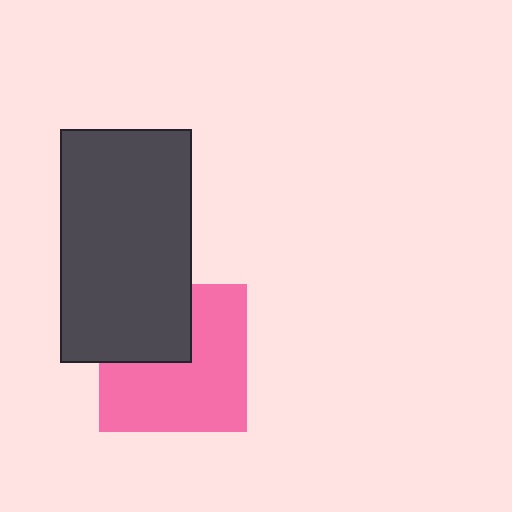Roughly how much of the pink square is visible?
Most of it is visible (roughly 66%).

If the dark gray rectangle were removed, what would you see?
You would see the complete pink square.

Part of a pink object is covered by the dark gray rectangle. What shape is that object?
It is a square.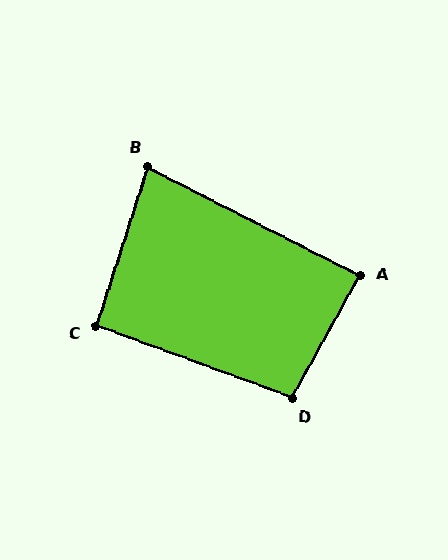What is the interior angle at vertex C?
Approximately 92 degrees (approximately right).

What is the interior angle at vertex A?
Approximately 88 degrees (approximately right).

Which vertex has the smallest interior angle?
B, at approximately 81 degrees.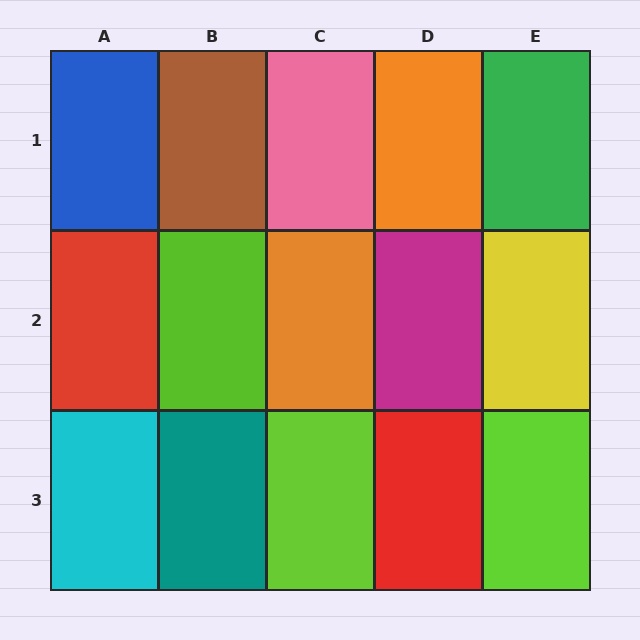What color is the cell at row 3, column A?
Cyan.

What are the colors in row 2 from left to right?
Red, lime, orange, magenta, yellow.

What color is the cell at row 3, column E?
Lime.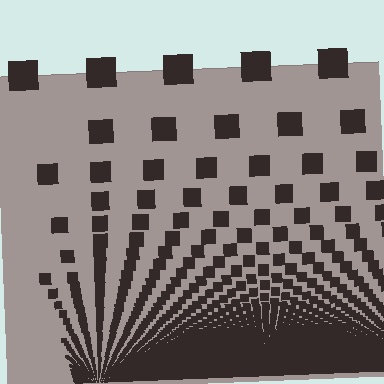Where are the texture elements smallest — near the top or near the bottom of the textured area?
Near the bottom.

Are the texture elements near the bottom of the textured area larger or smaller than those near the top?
Smaller. The gradient is inverted — elements near the bottom are smaller and denser.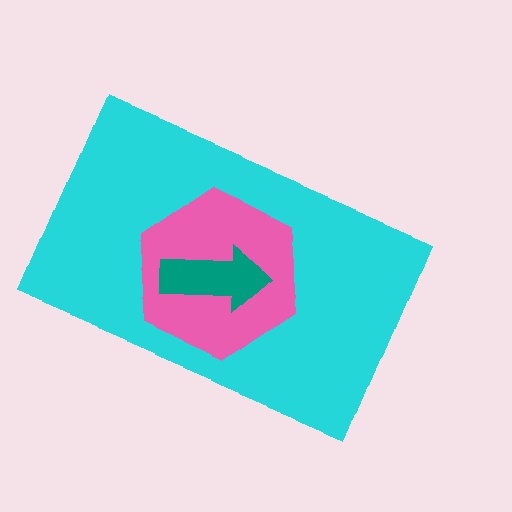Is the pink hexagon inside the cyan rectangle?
Yes.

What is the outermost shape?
The cyan rectangle.